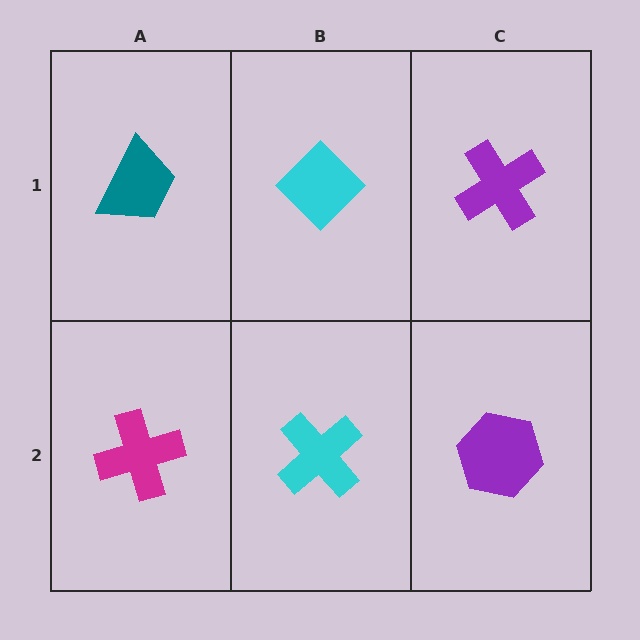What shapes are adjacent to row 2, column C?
A purple cross (row 1, column C), a cyan cross (row 2, column B).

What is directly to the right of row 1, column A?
A cyan diamond.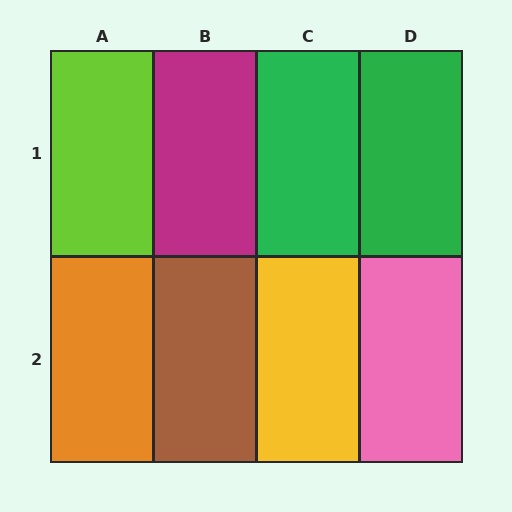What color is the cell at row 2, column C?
Yellow.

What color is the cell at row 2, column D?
Pink.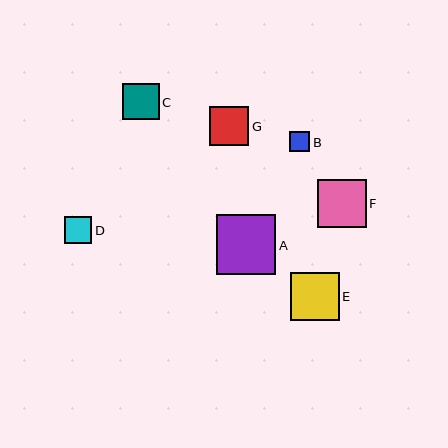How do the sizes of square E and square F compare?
Square E and square F are approximately the same size.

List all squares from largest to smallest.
From largest to smallest: A, E, F, G, C, D, B.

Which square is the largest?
Square A is the largest with a size of approximately 60 pixels.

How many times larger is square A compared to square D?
Square A is approximately 2.2 times the size of square D.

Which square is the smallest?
Square B is the smallest with a size of approximately 20 pixels.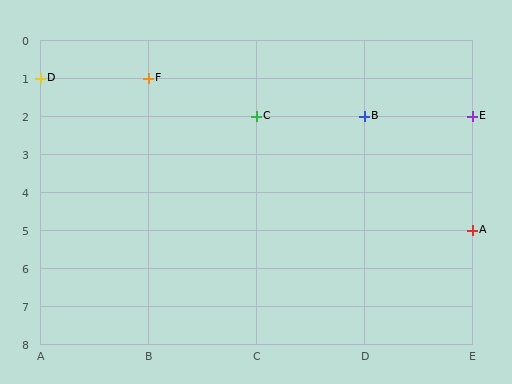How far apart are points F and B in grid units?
Points F and B are 2 columns and 1 row apart (about 2.2 grid units diagonally).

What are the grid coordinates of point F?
Point F is at grid coordinates (B, 1).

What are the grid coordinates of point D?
Point D is at grid coordinates (A, 1).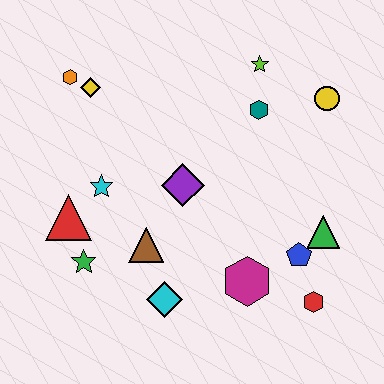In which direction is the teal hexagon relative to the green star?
The teal hexagon is to the right of the green star.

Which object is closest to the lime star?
The teal hexagon is closest to the lime star.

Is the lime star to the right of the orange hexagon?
Yes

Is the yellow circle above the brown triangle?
Yes